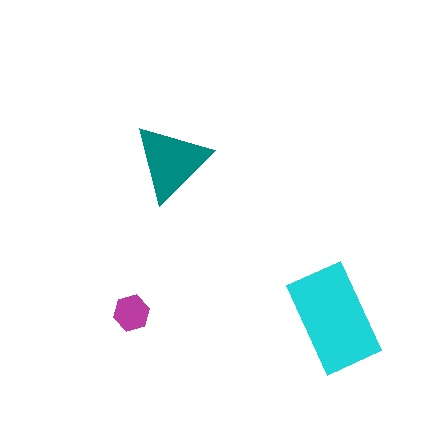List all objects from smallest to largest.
The magenta hexagon, the teal triangle, the cyan rectangle.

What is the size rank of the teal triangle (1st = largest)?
2nd.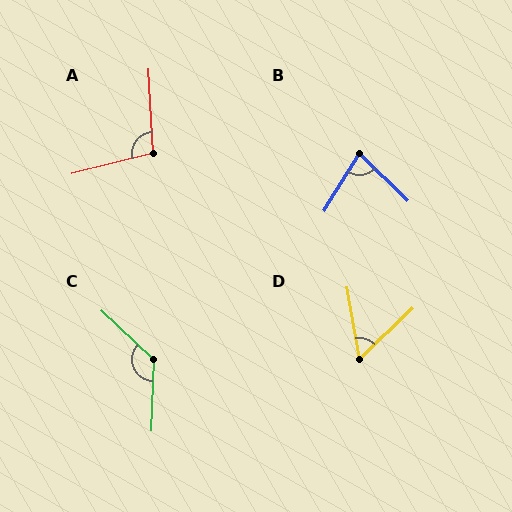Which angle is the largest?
C, at approximately 131 degrees.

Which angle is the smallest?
D, at approximately 56 degrees.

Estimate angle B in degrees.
Approximately 77 degrees.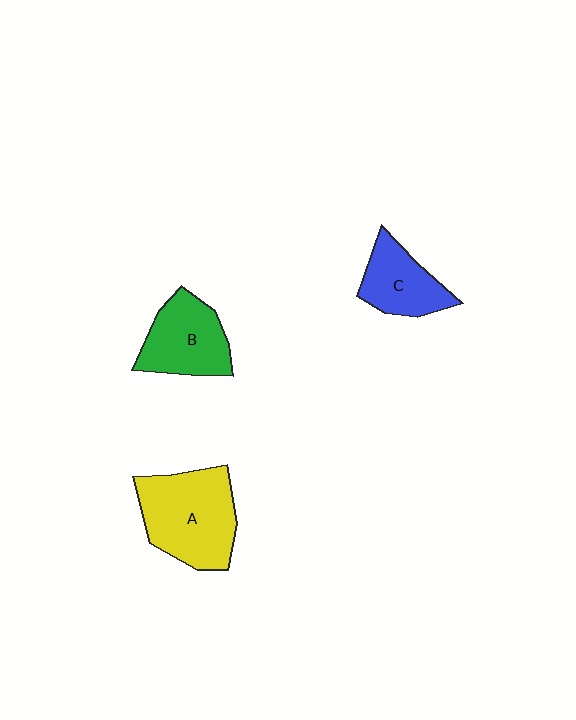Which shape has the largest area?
Shape A (yellow).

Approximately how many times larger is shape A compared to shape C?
Approximately 1.7 times.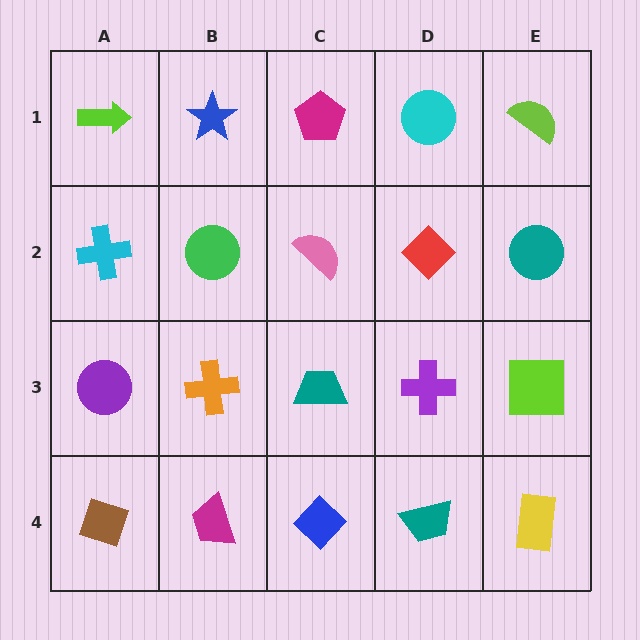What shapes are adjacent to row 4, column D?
A purple cross (row 3, column D), a blue diamond (row 4, column C), a yellow rectangle (row 4, column E).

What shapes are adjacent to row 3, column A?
A cyan cross (row 2, column A), a brown diamond (row 4, column A), an orange cross (row 3, column B).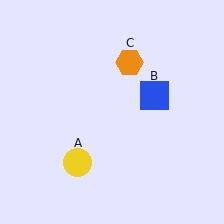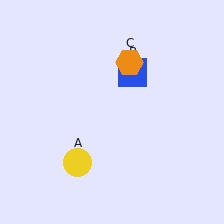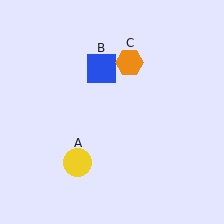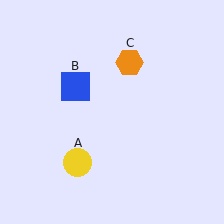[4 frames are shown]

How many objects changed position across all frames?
1 object changed position: blue square (object B).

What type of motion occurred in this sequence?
The blue square (object B) rotated counterclockwise around the center of the scene.